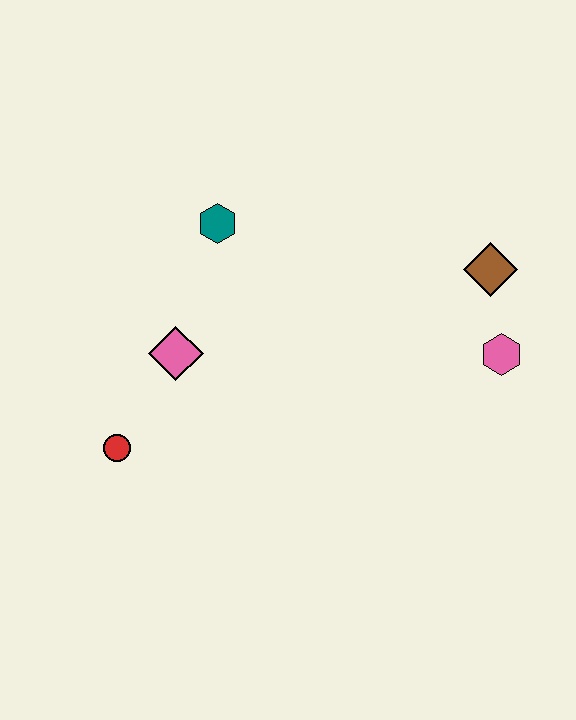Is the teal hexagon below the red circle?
No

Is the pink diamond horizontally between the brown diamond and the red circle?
Yes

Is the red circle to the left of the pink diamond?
Yes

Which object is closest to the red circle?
The pink diamond is closest to the red circle.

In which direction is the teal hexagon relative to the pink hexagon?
The teal hexagon is to the left of the pink hexagon.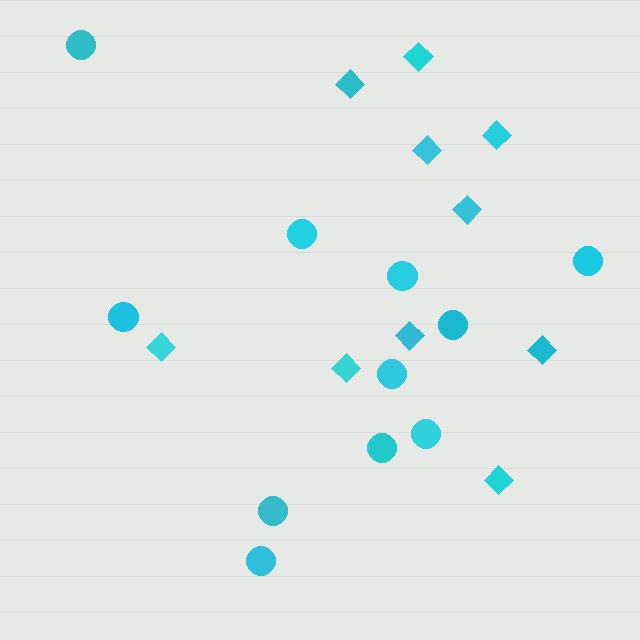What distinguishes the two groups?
There are 2 groups: one group of diamonds (10) and one group of circles (11).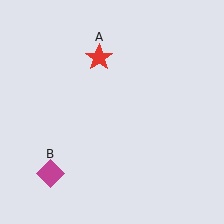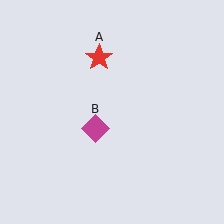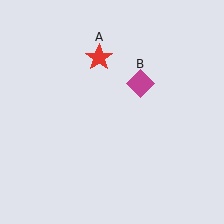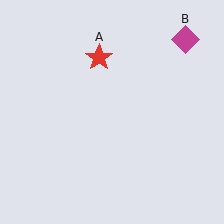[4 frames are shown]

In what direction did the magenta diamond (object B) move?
The magenta diamond (object B) moved up and to the right.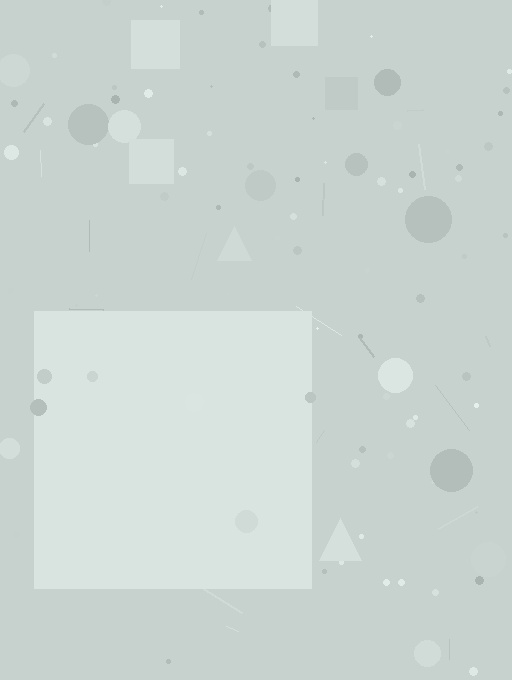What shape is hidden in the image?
A square is hidden in the image.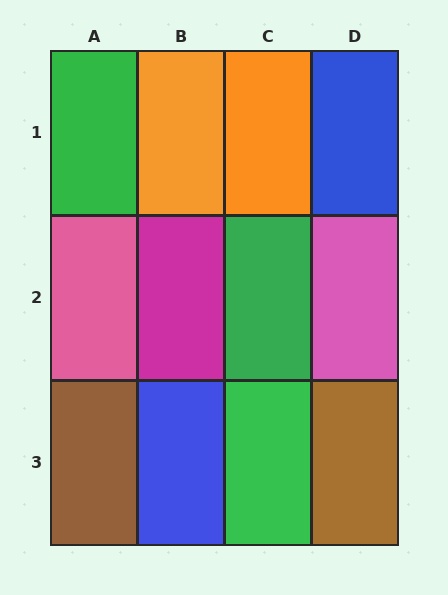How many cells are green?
3 cells are green.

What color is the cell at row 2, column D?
Pink.